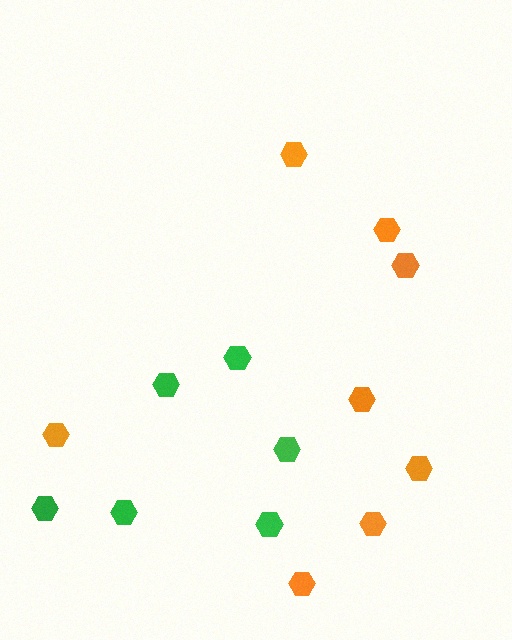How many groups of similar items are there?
There are 2 groups: one group of green hexagons (6) and one group of orange hexagons (8).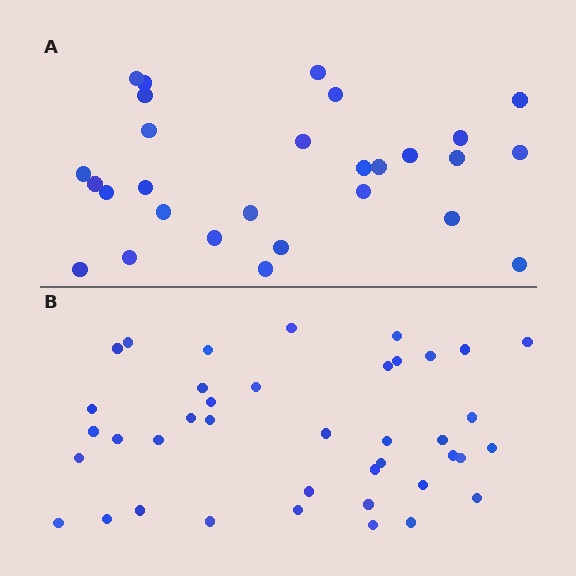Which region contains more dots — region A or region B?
Region B (the bottom region) has more dots.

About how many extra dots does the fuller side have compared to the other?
Region B has roughly 12 or so more dots than region A.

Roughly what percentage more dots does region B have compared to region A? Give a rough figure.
About 45% more.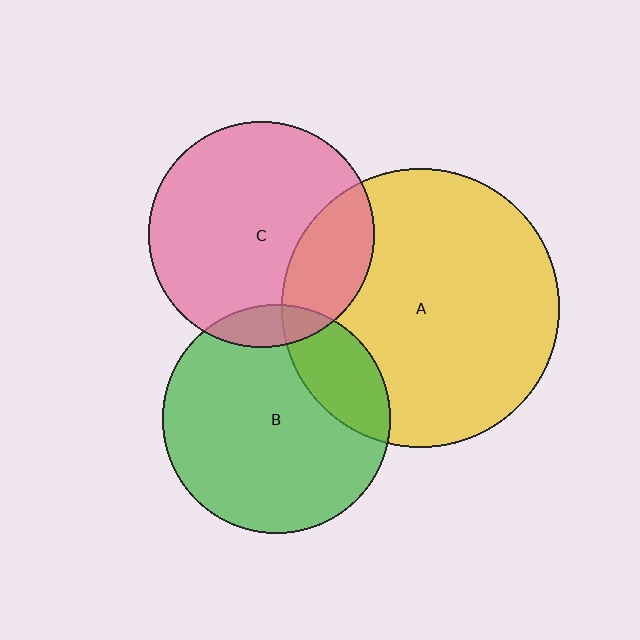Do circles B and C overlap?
Yes.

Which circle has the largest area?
Circle A (yellow).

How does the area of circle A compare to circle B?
Approximately 1.5 times.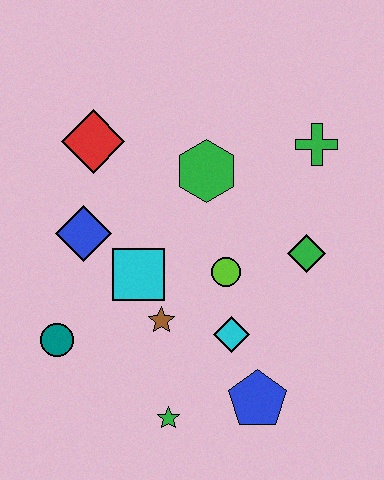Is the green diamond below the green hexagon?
Yes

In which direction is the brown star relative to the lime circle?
The brown star is to the left of the lime circle.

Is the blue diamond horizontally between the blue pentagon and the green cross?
No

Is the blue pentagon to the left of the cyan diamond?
No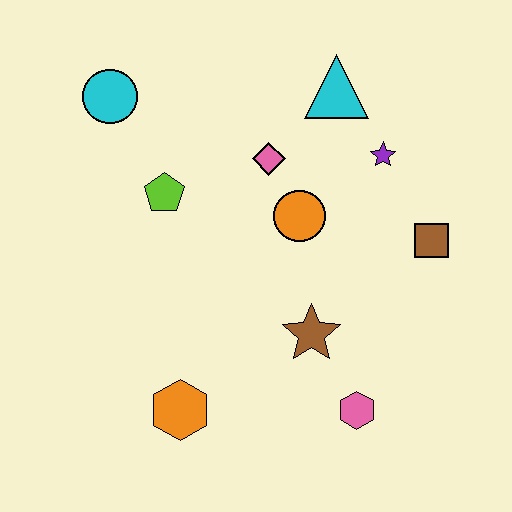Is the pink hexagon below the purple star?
Yes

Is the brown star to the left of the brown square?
Yes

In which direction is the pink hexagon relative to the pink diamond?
The pink hexagon is below the pink diamond.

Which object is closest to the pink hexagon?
The brown star is closest to the pink hexagon.